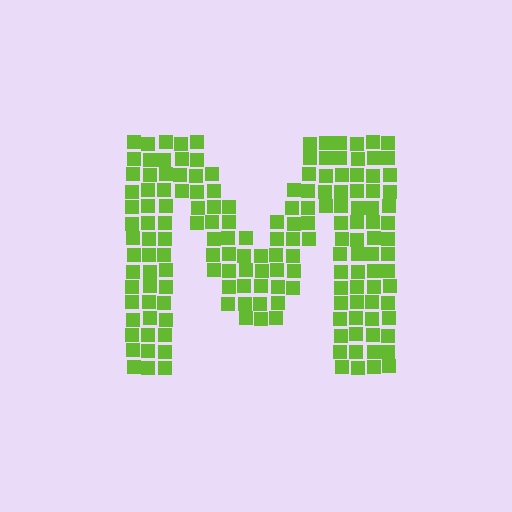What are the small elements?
The small elements are squares.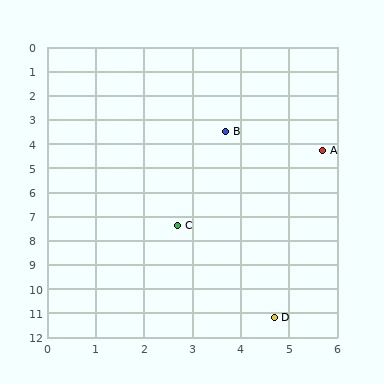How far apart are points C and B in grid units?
Points C and B are about 4.0 grid units apart.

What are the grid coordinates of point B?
Point B is at approximately (3.7, 3.5).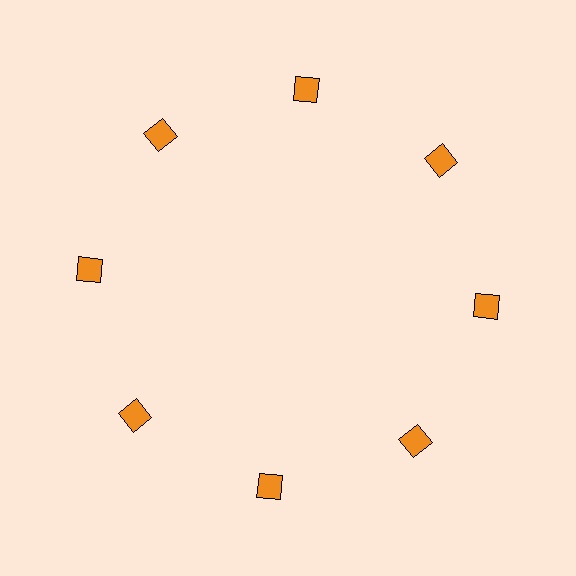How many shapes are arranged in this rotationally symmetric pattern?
There are 8 shapes, arranged in 8 groups of 1.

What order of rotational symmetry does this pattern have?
This pattern has 8-fold rotational symmetry.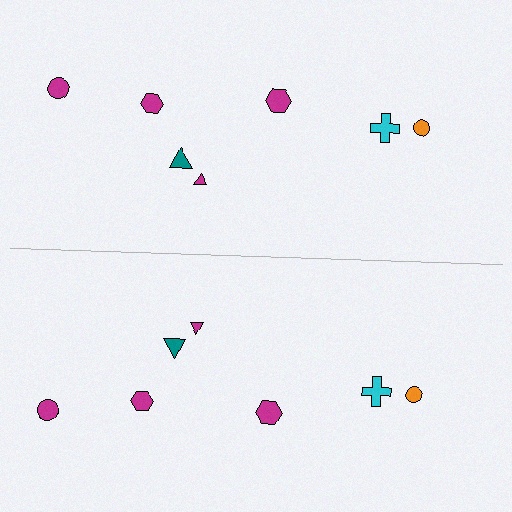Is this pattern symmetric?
Yes, this pattern has bilateral (reflection) symmetry.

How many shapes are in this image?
There are 14 shapes in this image.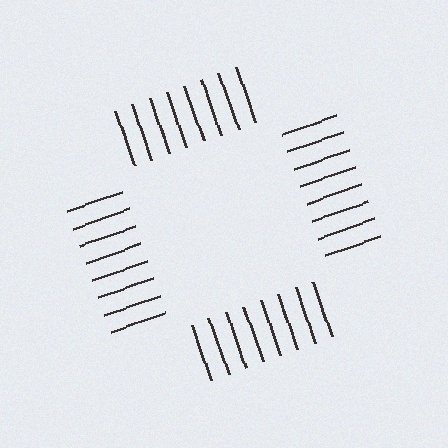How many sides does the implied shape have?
4 sides — the line-ends trace a square.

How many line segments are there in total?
32 — 8 along each of the 4 edges.